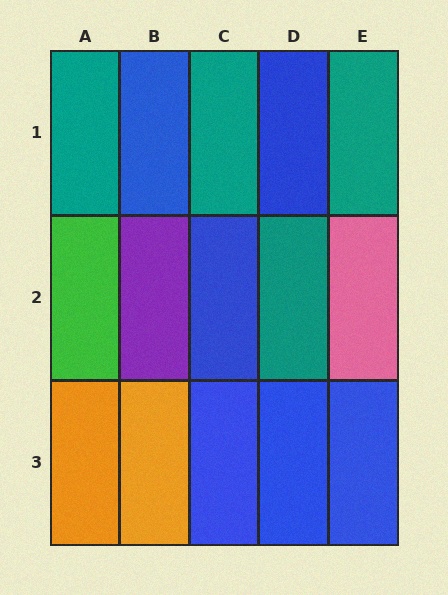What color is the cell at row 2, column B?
Purple.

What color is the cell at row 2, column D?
Teal.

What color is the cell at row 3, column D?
Blue.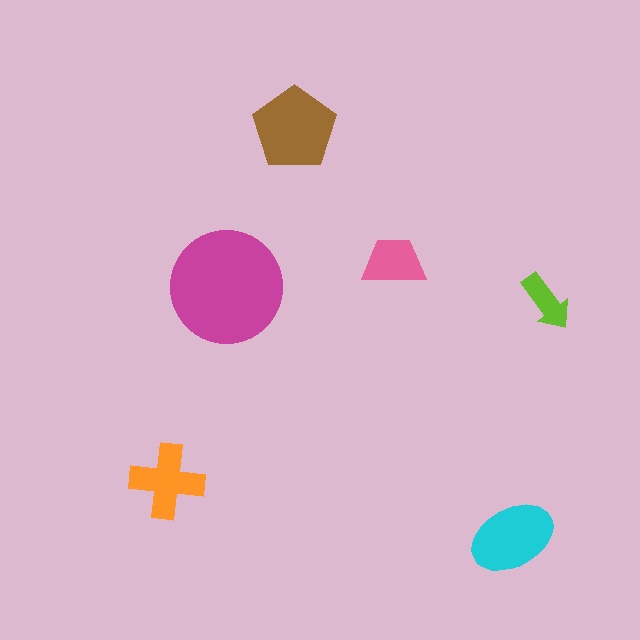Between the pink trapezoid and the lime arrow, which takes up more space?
The pink trapezoid.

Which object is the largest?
The magenta circle.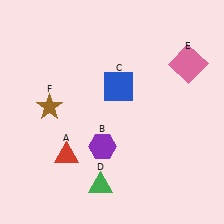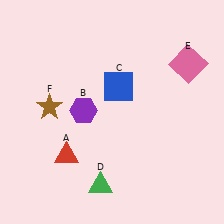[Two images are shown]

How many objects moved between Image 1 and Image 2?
1 object moved between the two images.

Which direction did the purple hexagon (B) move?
The purple hexagon (B) moved up.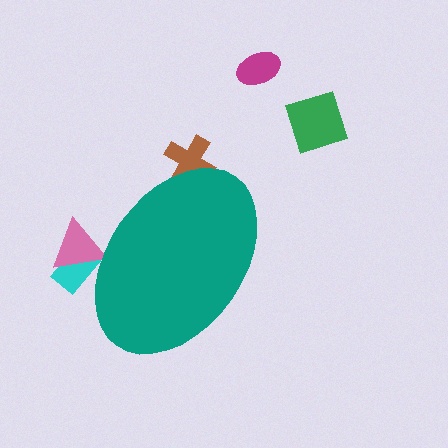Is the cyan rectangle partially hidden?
Yes, the cyan rectangle is partially hidden behind the teal ellipse.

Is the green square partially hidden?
No, the green square is fully visible.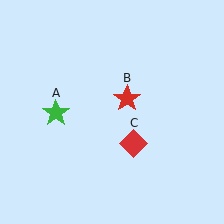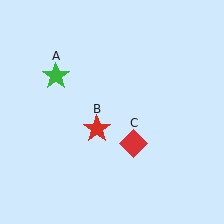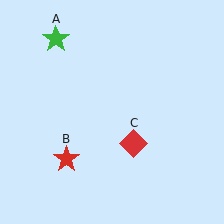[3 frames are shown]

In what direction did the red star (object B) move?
The red star (object B) moved down and to the left.